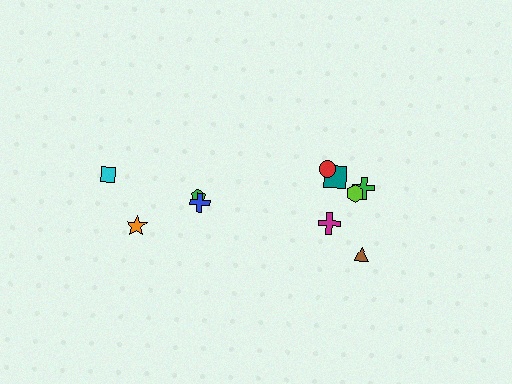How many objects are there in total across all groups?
There are 10 objects.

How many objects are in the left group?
There are 4 objects.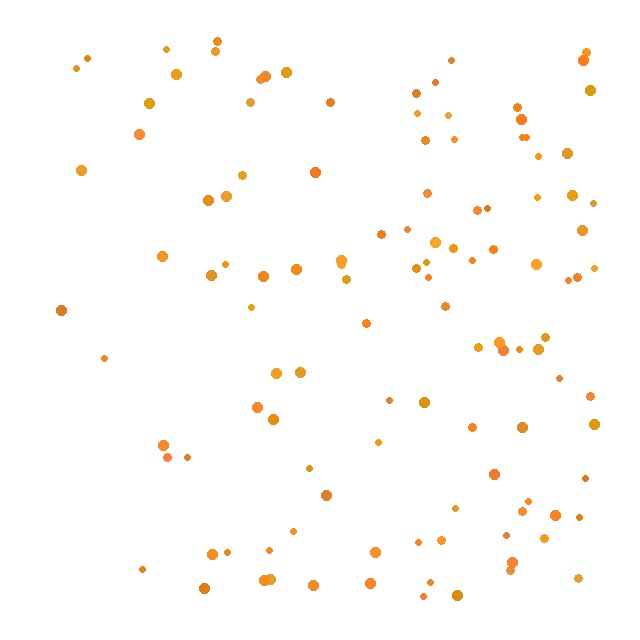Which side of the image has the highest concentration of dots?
The right.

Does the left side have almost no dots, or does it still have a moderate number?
Still a moderate number, just noticeably fewer than the right.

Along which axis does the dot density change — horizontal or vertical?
Horizontal.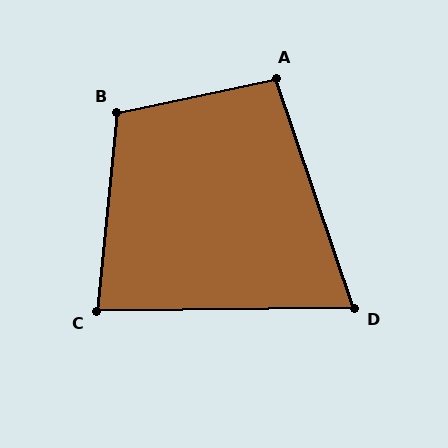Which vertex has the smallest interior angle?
D, at approximately 72 degrees.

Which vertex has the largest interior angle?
B, at approximately 108 degrees.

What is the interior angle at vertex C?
Approximately 83 degrees (acute).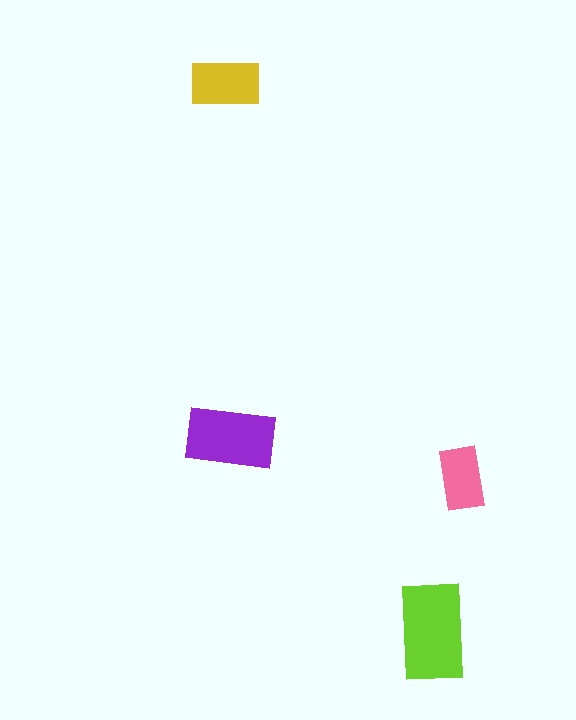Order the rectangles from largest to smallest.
the lime one, the purple one, the yellow one, the pink one.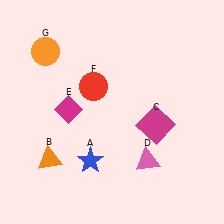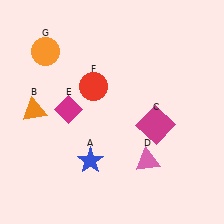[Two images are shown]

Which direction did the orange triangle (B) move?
The orange triangle (B) moved up.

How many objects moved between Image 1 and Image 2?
1 object moved between the two images.